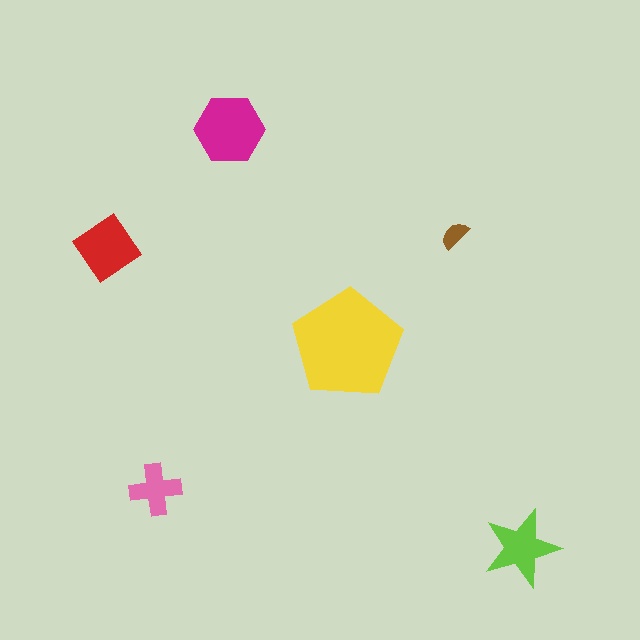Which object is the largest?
The yellow pentagon.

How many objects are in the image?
There are 6 objects in the image.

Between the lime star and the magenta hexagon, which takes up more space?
The magenta hexagon.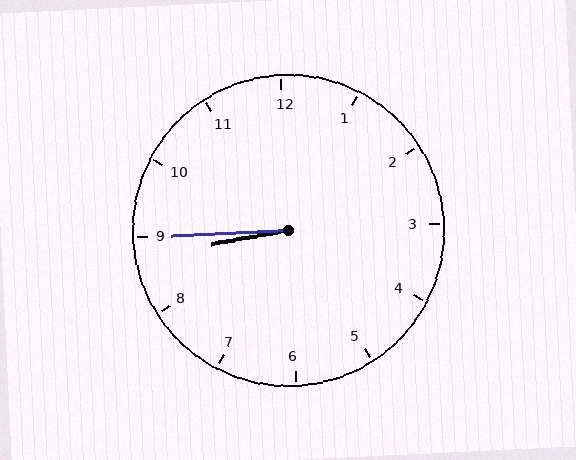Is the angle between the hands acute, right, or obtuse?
It is acute.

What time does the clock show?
8:45.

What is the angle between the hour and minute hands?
Approximately 8 degrees.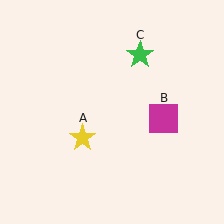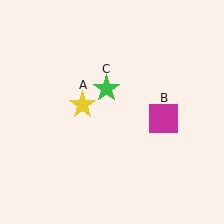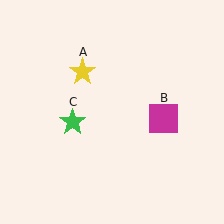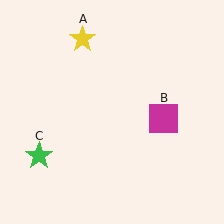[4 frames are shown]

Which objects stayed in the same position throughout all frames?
Magenta square (object B) remained stationary.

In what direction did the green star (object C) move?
The green star (object C) moved down and to the left.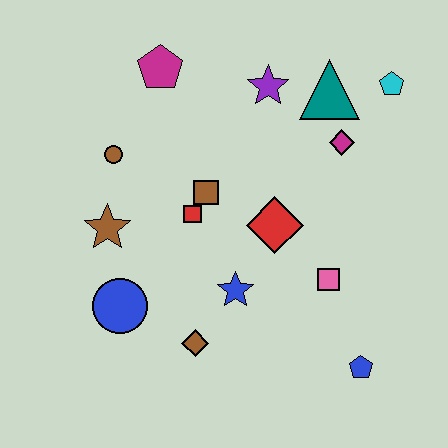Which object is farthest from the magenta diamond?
The blue circle is farthest from the magenta diamond.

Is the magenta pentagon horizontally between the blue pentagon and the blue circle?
Yes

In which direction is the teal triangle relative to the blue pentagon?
The teal triangle is above the blue pentagon.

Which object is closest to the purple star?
The teal triangle is closest to the purple star.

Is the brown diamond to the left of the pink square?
Yes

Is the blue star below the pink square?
Yes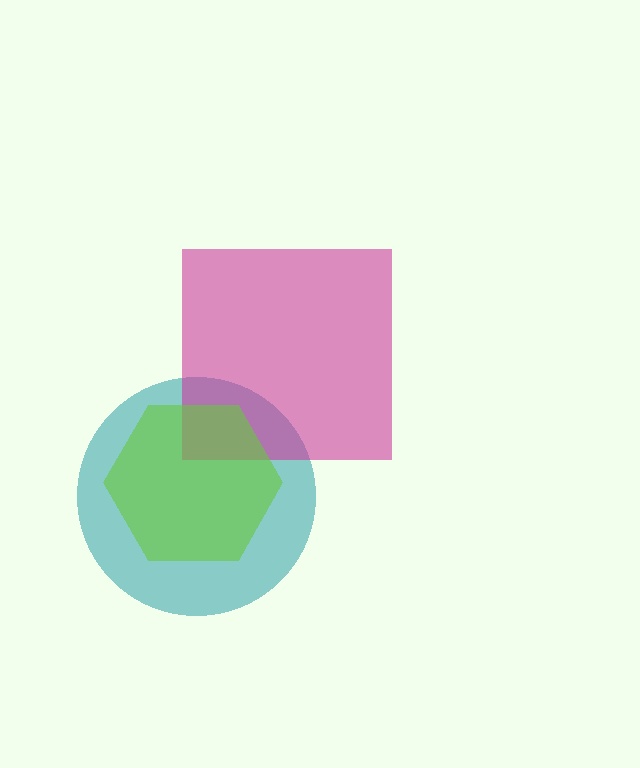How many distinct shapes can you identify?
There are 3 distinct shapes: a teal circle, a magenta square, a lime hexagon.